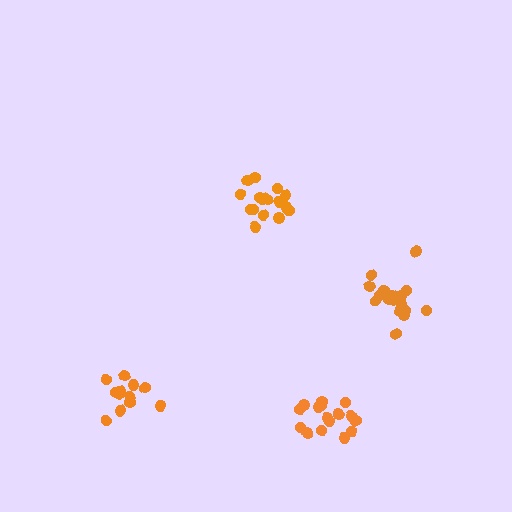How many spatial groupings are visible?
There are 4 spatial groupings.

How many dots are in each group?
Group 1: 16 dots, Group 2: 17 dots, Group 3: 18 dots, Group 4: 13 dots (64 total).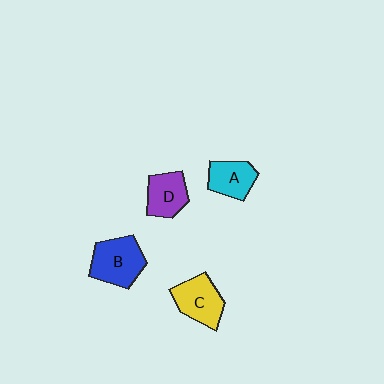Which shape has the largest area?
Shape B (blue).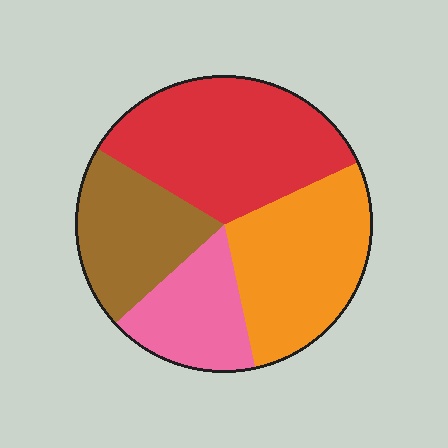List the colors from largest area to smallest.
From largest to smallest: red, orange, brown, pink.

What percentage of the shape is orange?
Orange covers 28% of the shape.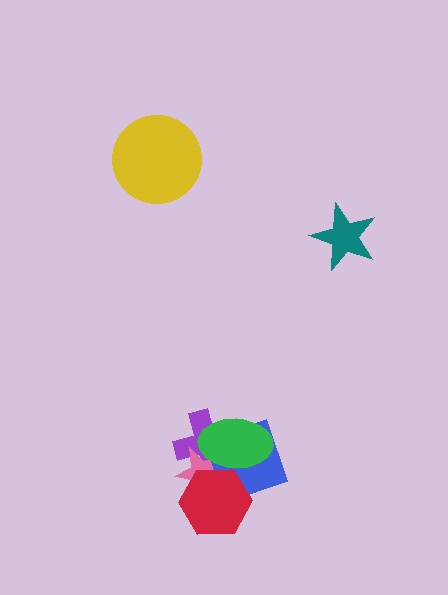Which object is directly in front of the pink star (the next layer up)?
The blue diamond is directly in front of the pink star.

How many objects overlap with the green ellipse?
4 objects overlap with the green ellipse.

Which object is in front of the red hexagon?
The green ellipse is in front of the red hexagon.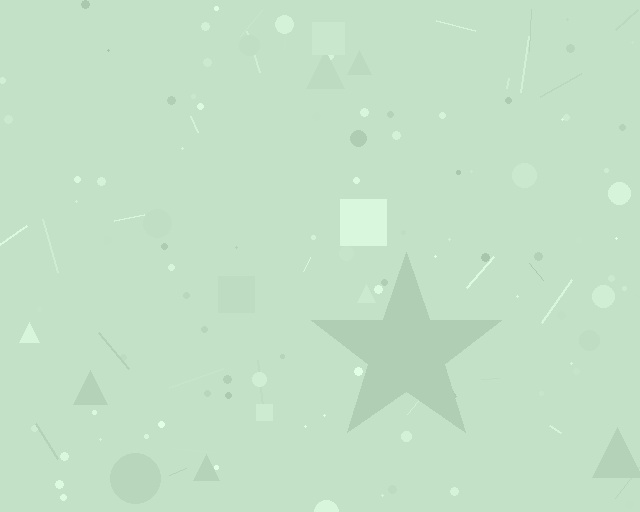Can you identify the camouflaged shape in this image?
The camouflaged shape is a star.